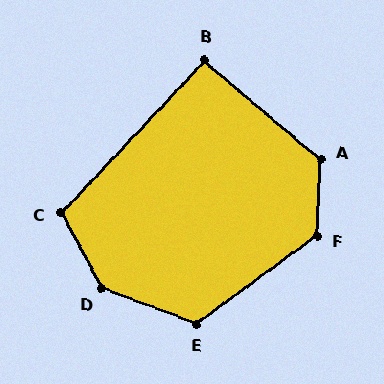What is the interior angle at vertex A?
Approximately 128 degrees (obtuse).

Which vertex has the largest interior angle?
D, at approximately 139 degrees.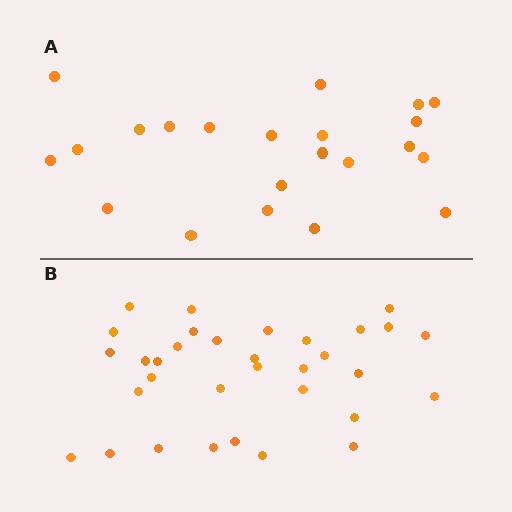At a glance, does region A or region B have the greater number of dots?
Region B (the bottom region) has more dots.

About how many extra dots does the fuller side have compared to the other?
Region B has roughly 12 or so more dots than region A.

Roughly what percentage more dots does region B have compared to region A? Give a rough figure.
About 50% more.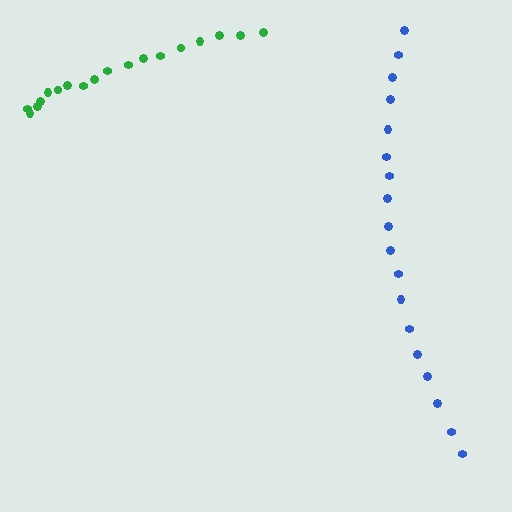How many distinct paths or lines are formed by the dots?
There are 2 distinct paths.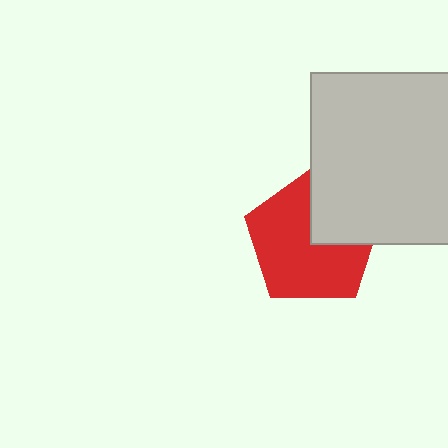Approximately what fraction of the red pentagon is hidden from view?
Roughly 31% of the red pentagon is hidden behind the light gray square.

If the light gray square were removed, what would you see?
You would see the complete red pentagon.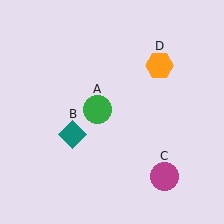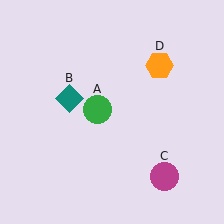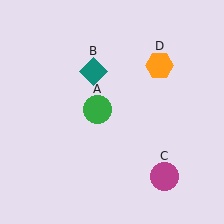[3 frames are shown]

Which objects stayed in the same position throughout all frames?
Green circle (object A) and magenta circle (object C) and orange hexagon (object D) remained stationary.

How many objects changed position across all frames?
1 object changed position: teal diamond (object B).